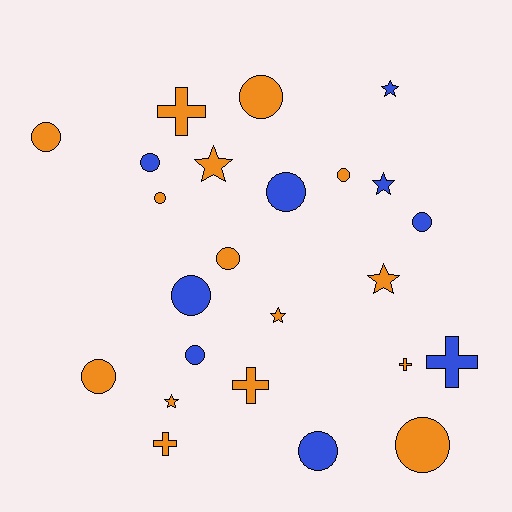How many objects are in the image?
There are 24 objects.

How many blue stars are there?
There are 2 blue stars.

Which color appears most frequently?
Orange, with 15 objects.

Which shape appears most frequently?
Circle, with 13 objects.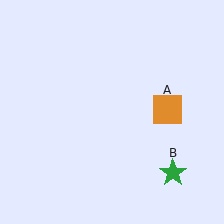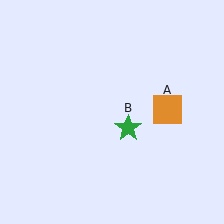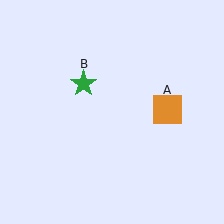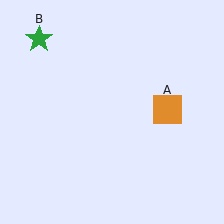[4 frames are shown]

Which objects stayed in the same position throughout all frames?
Orange square (object A) remained stationary.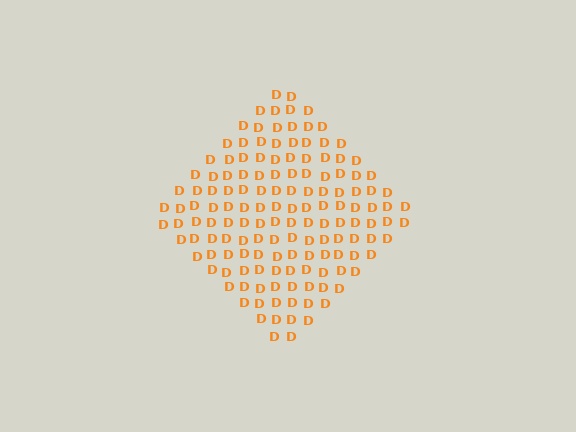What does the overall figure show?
The overall figure shows a diamond.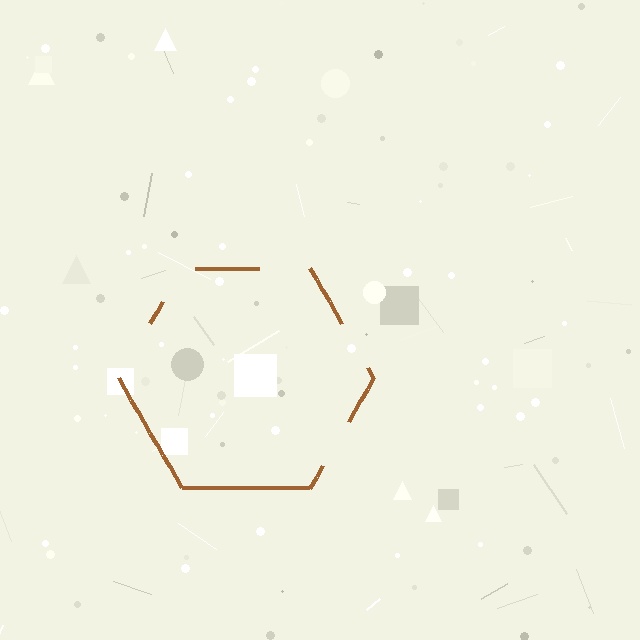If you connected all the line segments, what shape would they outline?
They would outline a hexagon.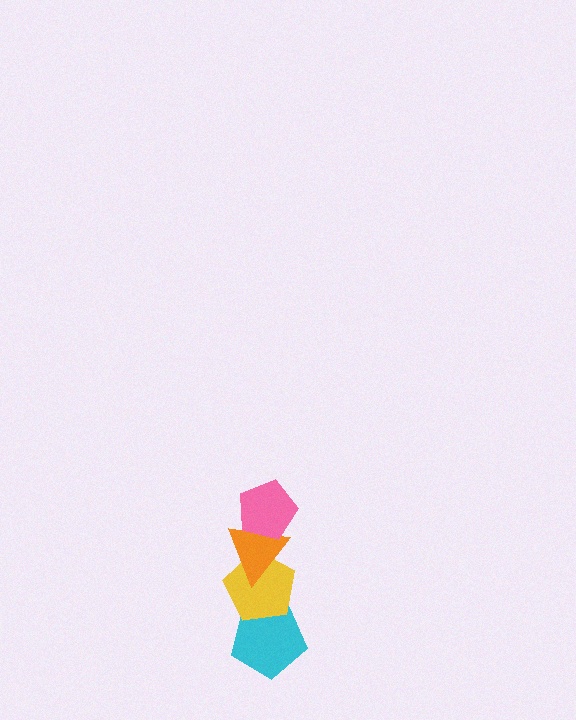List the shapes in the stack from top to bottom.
From top to bottom: the pink pentagon, the orange triangle, the yellow pentagon, the cyan pentagon.